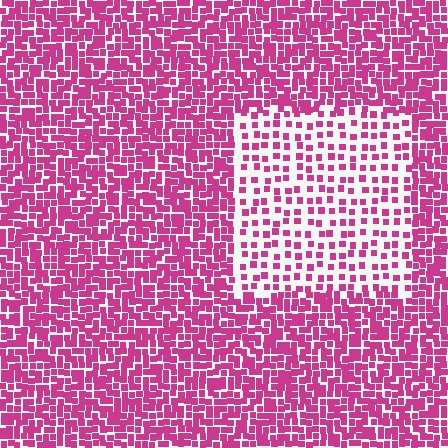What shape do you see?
I see a rectangle.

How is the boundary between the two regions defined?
The boundary is defined by a change in element density (approximately 2.3x ratio). All elements are the same color, size, and shape.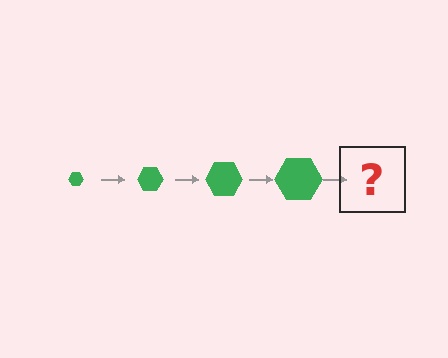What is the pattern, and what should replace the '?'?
The pattern is that the hexagon gets progressively larger each step. The '?' should be a green hexagon, larger than the previous one.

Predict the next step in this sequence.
The next step is a green hexagon, larger than the previous one.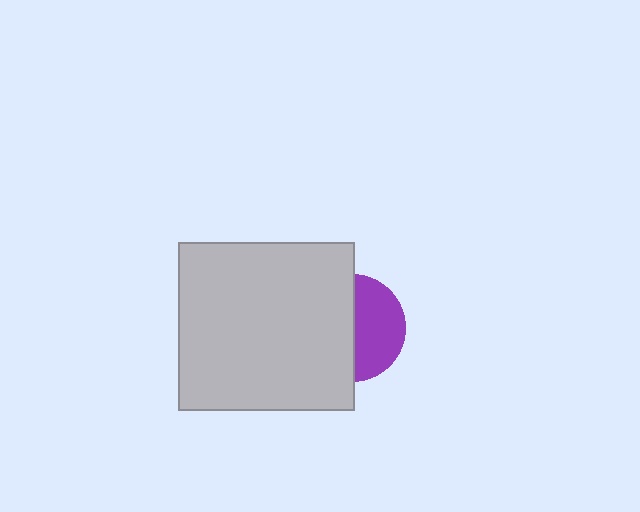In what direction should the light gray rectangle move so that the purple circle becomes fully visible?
The light gray rectangle should move left. That is the shortest direction to clear the overlap and leave the purple circle fully visible.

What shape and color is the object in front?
The object in front is a light gray rectangle.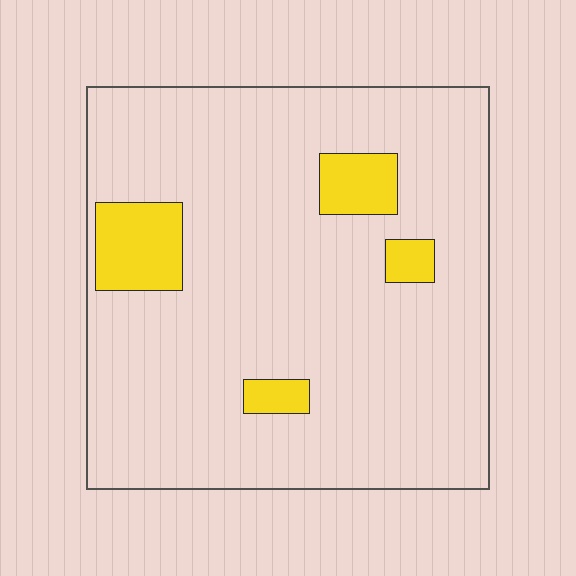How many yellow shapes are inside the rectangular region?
4.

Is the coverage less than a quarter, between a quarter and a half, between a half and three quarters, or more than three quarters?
Less than a quarter.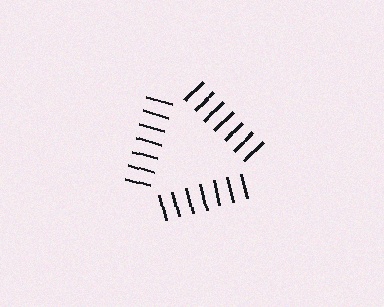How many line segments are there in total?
21 — 7 along each of the 3 edges.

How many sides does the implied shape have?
3 sides — the line-ends trace a triangle.